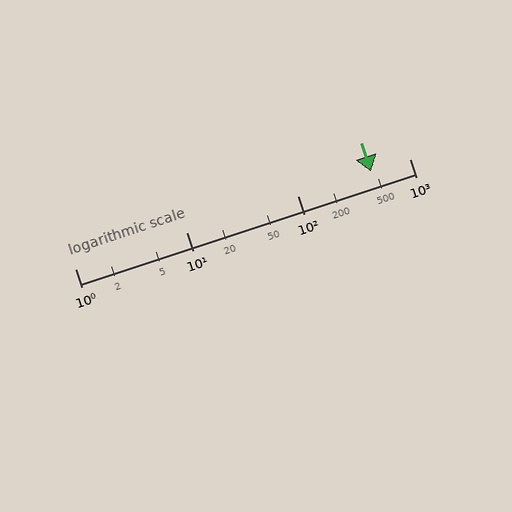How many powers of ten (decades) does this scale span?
The scale spans 3 decades, from 1 to 1000.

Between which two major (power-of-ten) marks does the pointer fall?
The pointer is between 100 and 1000.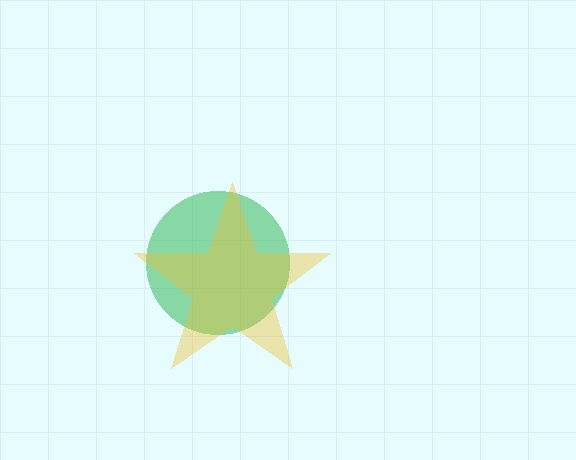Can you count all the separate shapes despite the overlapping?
Yes, there are 2 separate shapes.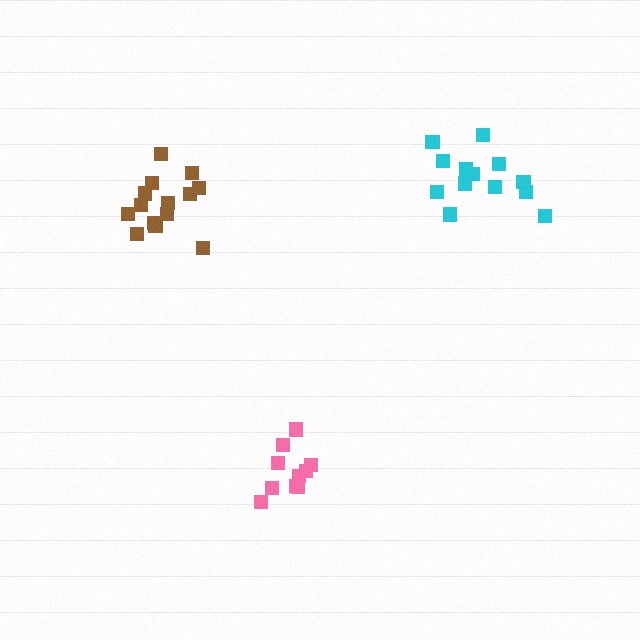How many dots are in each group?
Group 1: 10 dots, Group 2: 14 dots, Group 3: 13 dots (37 total).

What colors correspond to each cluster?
The clusters are colored: pink, brown, cyan.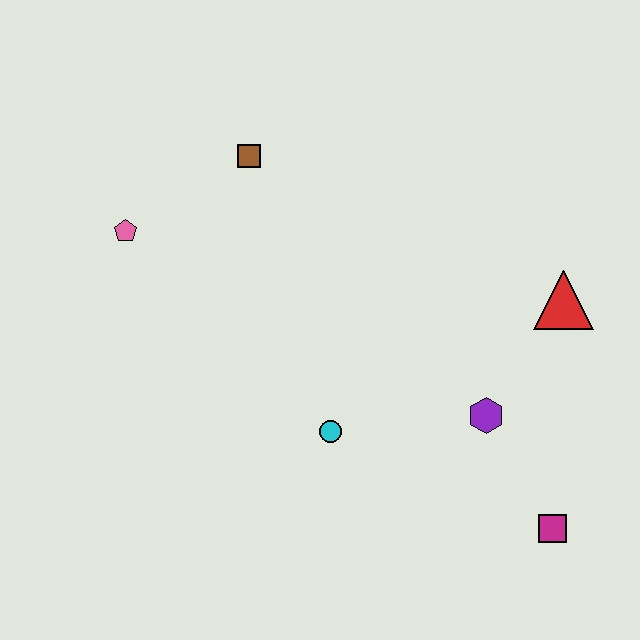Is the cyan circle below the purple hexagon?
Yes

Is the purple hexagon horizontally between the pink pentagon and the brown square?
No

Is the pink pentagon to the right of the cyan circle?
No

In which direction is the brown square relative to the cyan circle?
The brown square is above the cyan circle.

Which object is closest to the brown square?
The pink pentagon is closest to the brown square.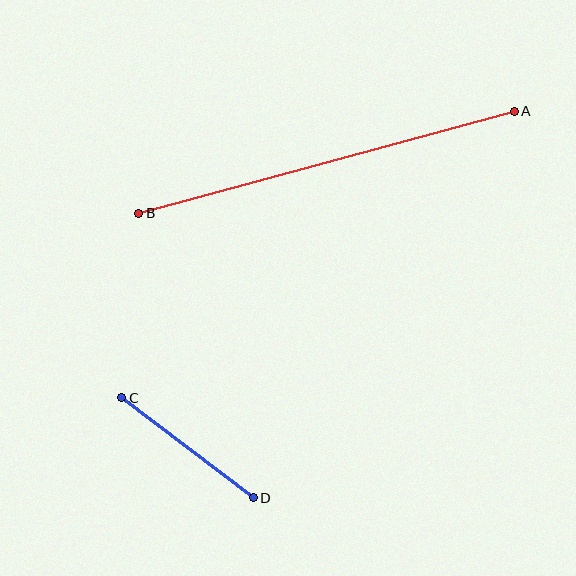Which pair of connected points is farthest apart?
Points A and B are farthest apart.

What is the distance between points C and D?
The distance is approximately 165 pixels.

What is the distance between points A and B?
The distance is approximately 389 pixels.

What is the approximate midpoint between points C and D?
The midpoint is at approximately (187, 448) pixels.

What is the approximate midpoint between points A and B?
The midpoint is at approximately (326, 162) pixels.